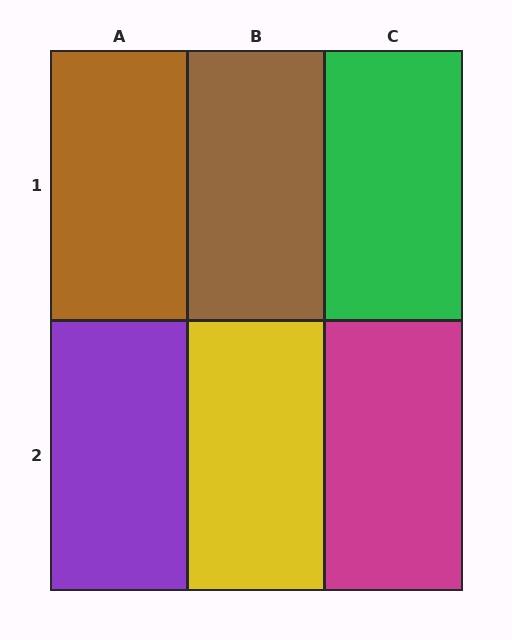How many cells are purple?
1 cell is purple.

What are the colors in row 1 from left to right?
Brown, brown, green.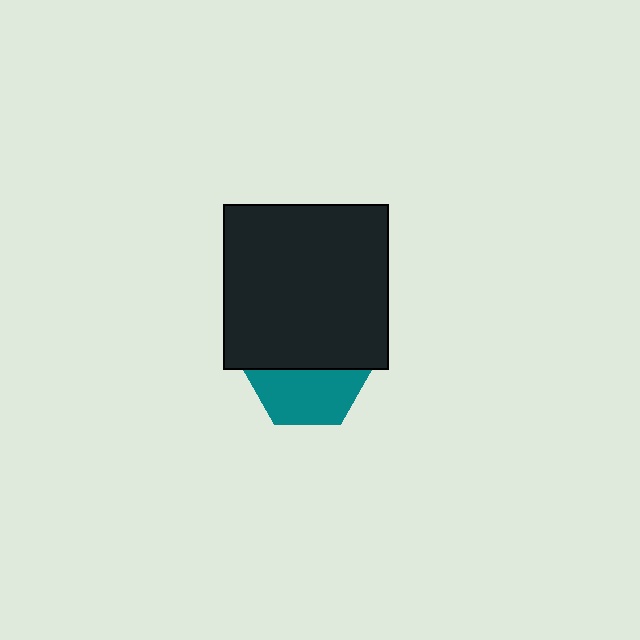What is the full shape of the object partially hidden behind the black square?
The partially hidden object is a teal hexagon.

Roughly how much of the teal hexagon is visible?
About half of it is visible (roughly 47%).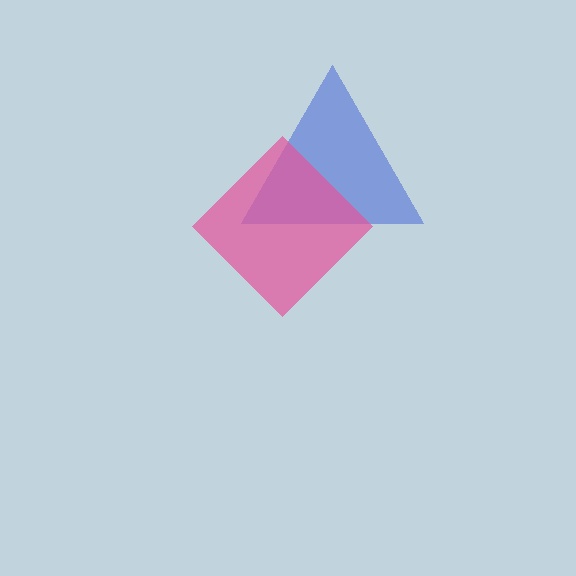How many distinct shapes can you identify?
There are 2 distinct shapes: a blue triangle, a pink diamond.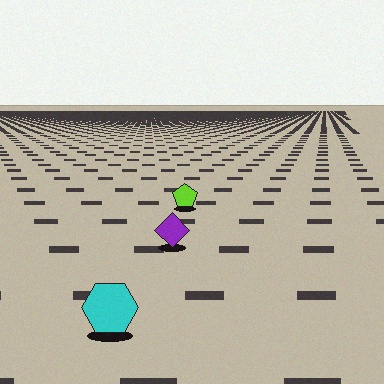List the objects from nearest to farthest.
From nearest to farthest: the cyan hexagon, the purple diamond, the lime pentagon.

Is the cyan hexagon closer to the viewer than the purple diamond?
Yes. The cyan hexagon is closer — you can tell from the texture gradient: the ground texture is coarser near it.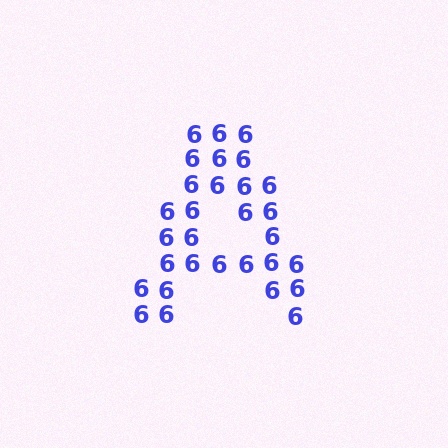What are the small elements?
The small elements are digit 6's.